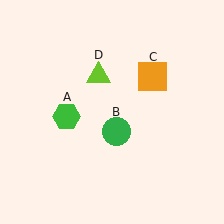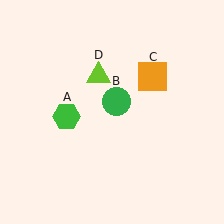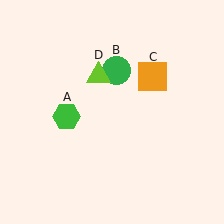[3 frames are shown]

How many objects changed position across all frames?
1 object changed position: green circle (object B).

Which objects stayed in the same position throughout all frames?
Green hexagon (object A) and orange square (object C) and lime triangle (object D) remained stationary.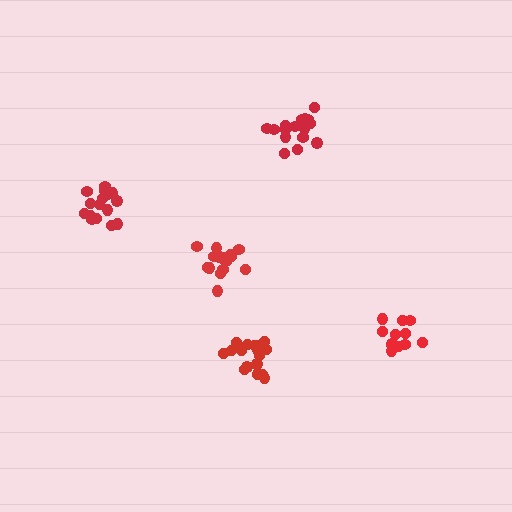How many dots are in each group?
Group 1: 17 dots, Group 2: 18 dots, Group 3: 12 dots, Group 4: 18 dots, Group 5: 15 dots (80 total).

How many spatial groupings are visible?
There are 5 spatial groupings.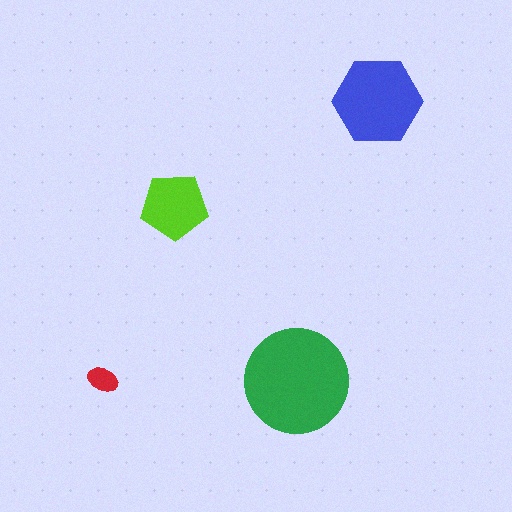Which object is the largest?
The green circle.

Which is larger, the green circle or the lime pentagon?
The green circle.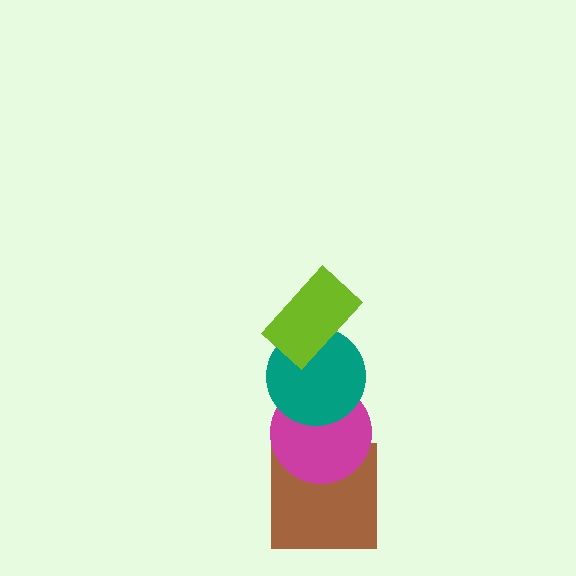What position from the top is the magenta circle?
The magenta circle is 3rd from the top.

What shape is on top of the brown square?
The magenta circle is on top of the brown square.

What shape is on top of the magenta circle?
The teal circle is on top of the magenta circle.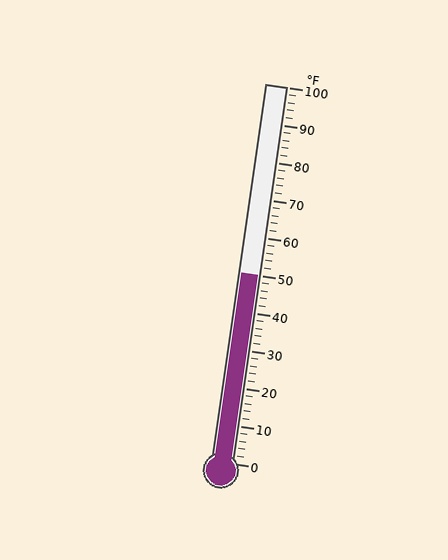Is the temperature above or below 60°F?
The temperature is below 60°F.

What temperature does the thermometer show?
The thermometer shows approximately 50°F.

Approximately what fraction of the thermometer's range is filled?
The thermometer is filled to approximately 50% of its range.